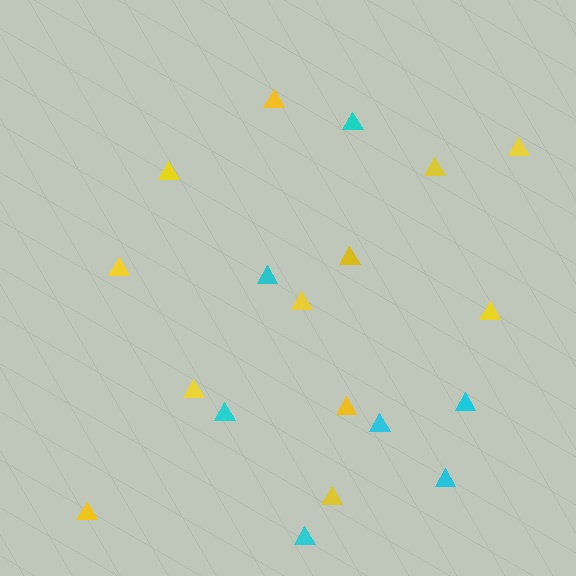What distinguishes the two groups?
There are 2 groups: one group of yellow triangles (12) and one group of cyan triangles (7).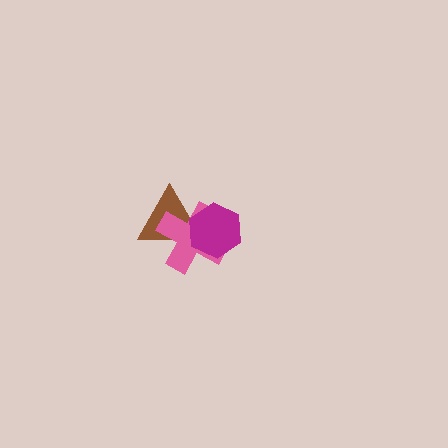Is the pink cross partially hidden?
Yes, it is partially covered by another shape.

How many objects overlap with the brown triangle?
2 objects overlap with the brown triangle.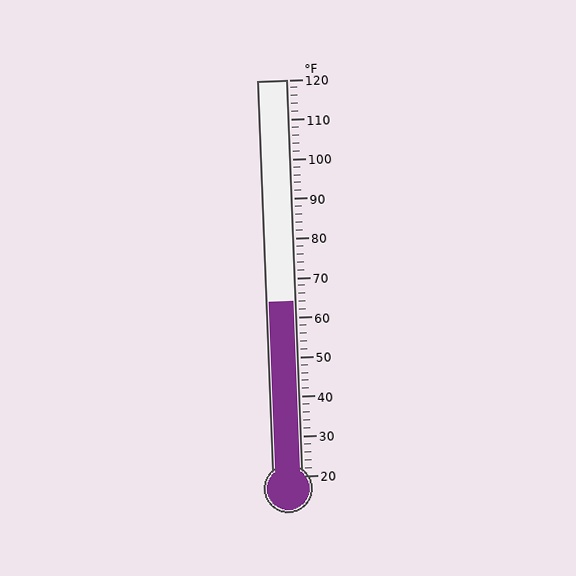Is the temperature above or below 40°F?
The temperature is above 40°F.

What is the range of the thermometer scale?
The thermometer scale ranges from 20°F to 120°F.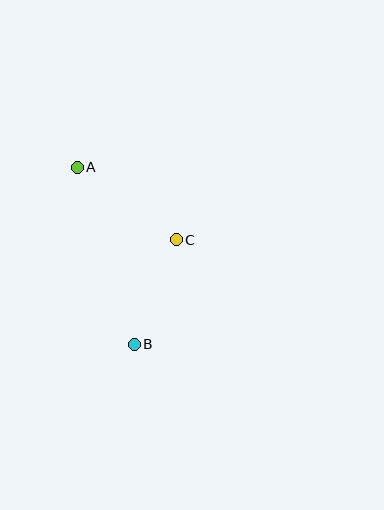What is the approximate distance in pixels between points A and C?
The distance between A and C is approximately 122 pixels.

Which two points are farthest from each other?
Points A and B are farthest from each other.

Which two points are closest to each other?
Points B and C are closest to each other.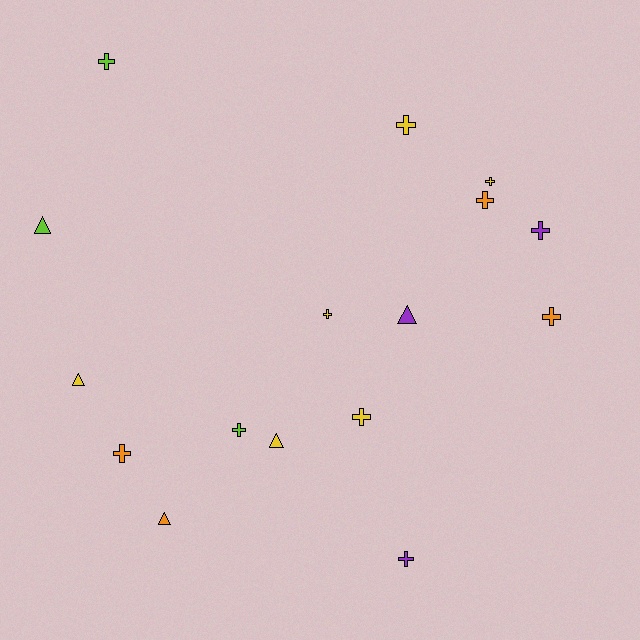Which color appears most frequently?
Yellow, with 6 objects.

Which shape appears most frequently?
Cross, with 11 objects.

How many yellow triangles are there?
There are 2 yellow triangles.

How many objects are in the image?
There are 16 objects.